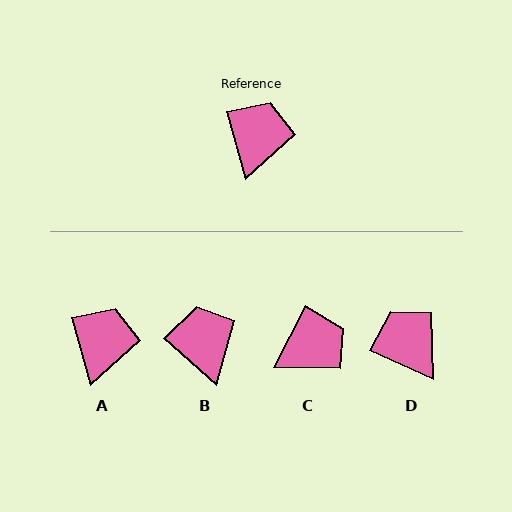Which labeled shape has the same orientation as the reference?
A.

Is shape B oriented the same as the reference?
No, it is off by about 33 degrees.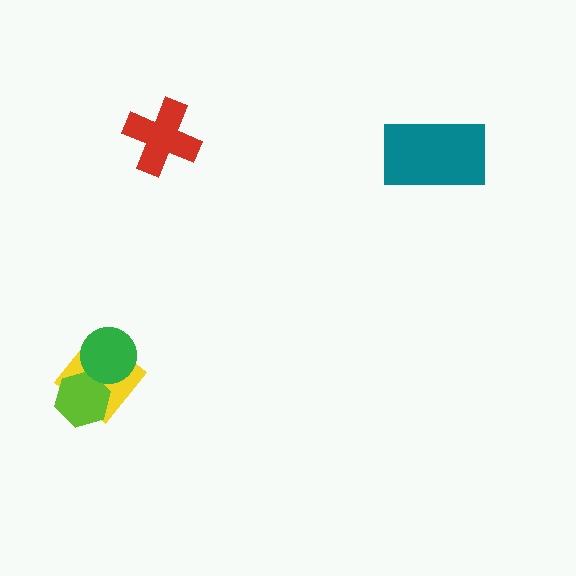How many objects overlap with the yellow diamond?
2 objects overlap with the yellow diamond.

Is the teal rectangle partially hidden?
No, no other shape covers it.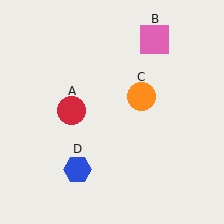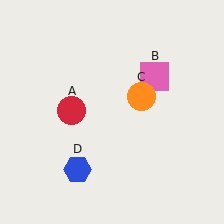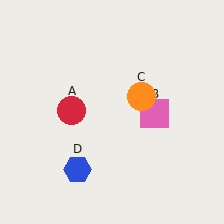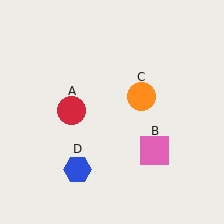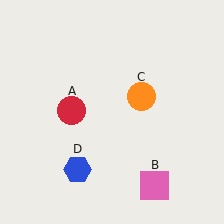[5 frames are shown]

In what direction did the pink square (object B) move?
The pink square (object B) moved down.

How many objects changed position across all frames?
1 object changed position: pink square (object B).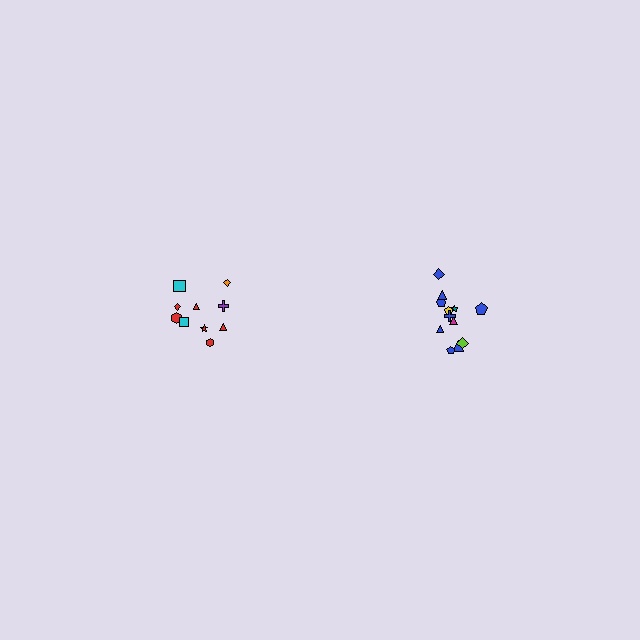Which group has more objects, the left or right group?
The right group.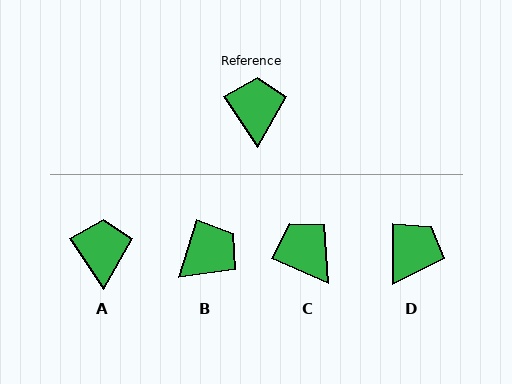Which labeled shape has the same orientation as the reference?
A.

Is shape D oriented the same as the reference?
No, it is off by about 34 degrees.